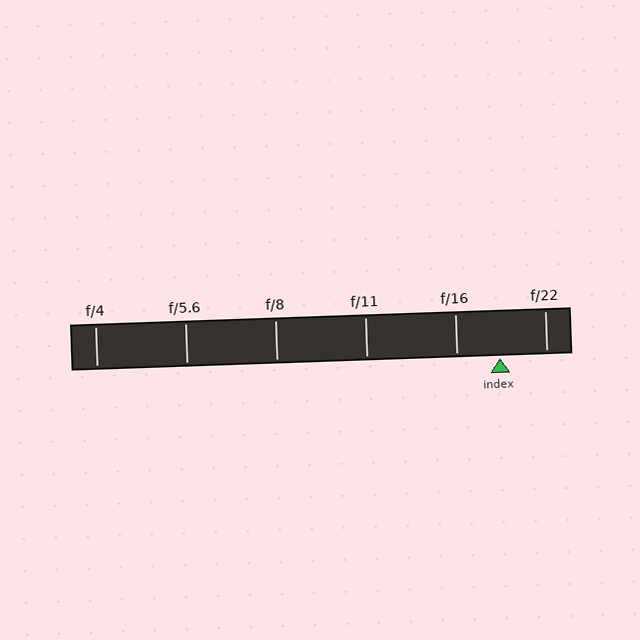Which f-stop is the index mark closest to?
The index mark is closest to f/16.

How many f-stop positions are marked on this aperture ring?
There are 6 f-stop positions marked.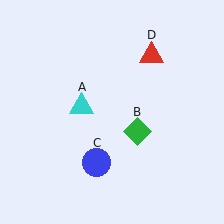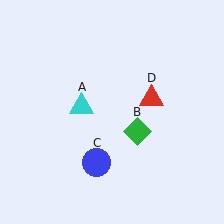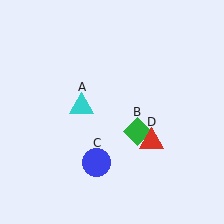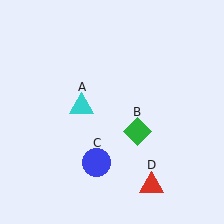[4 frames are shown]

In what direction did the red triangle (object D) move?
The red triangle (object D) moved down.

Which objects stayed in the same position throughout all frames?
Cyan triangle (object A) and green diamond (object B) and blue circle (object C) remained stationary.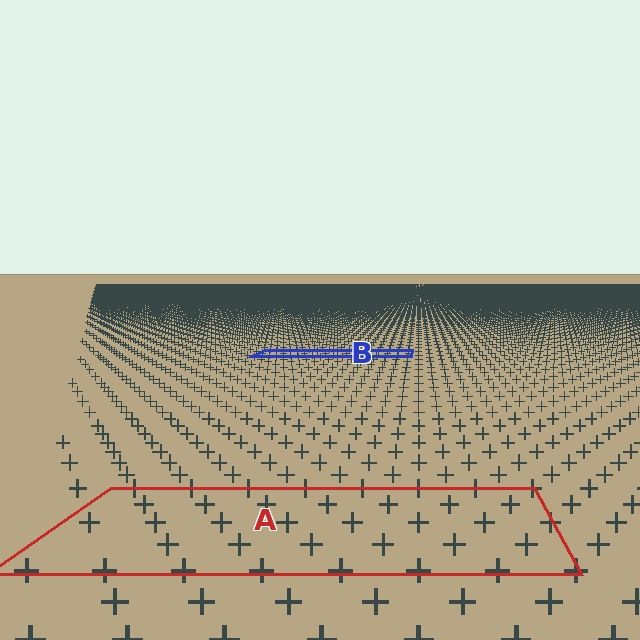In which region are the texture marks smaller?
The texture marks are smaller in region B, because it is farther away.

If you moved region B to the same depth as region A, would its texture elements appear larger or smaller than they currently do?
They would appear larger. At a closer depth, the same texture elements are projected at a bigger on-screen size.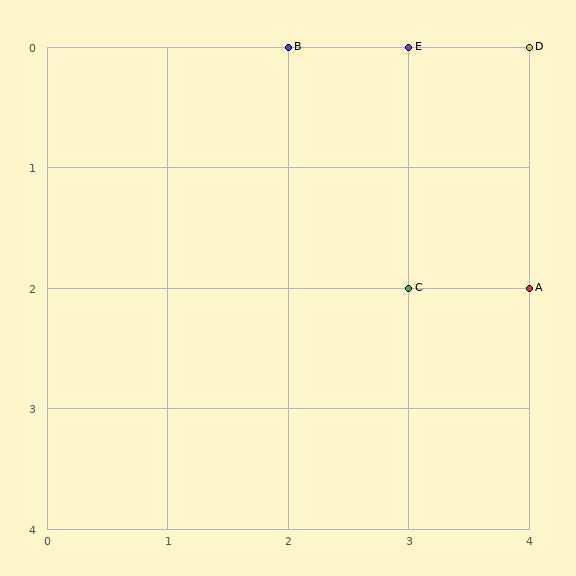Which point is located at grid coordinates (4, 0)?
Point D is at (4, 0).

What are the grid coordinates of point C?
Point C is at grid coordinates (3, 2).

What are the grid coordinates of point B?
Point B is at grid coordinates (2, 0).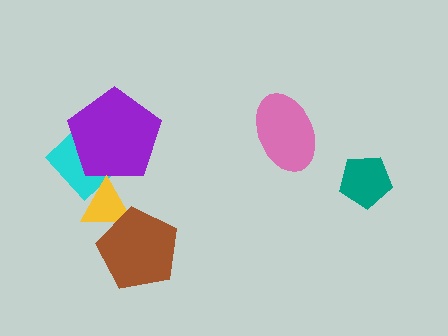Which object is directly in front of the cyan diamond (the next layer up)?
The purple pentagon is directly in front of the cyan diamond.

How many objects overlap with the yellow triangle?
3 objects overlap with the yellow triangle.